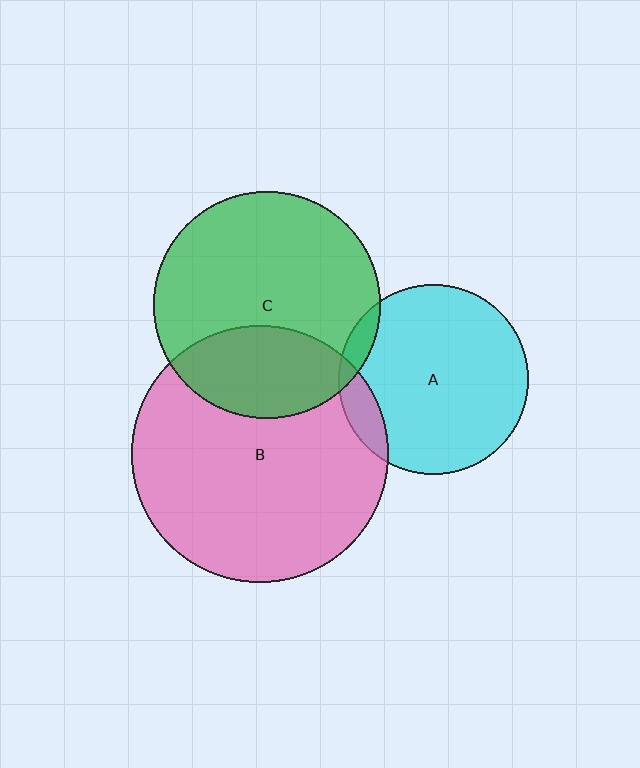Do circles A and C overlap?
Yes.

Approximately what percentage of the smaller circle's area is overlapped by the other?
Approximately 5%.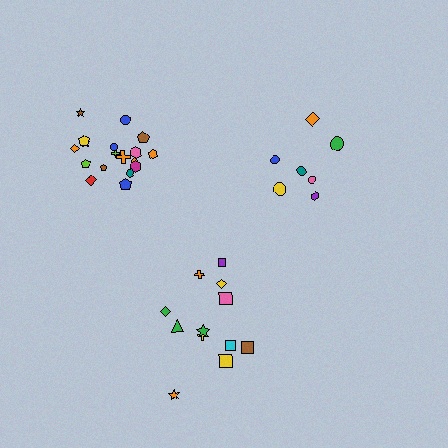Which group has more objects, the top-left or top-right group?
The top-left group.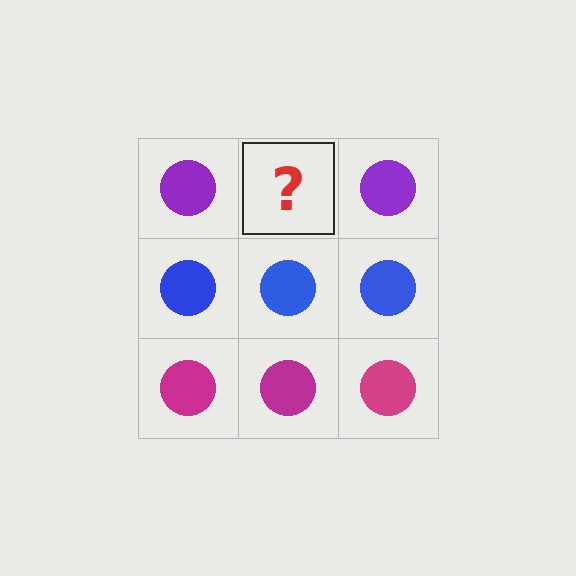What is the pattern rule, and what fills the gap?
The rule is that each row has a consistent color. The gap should be filled with a purple circle.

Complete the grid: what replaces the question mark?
The question mark should be replaced with a purple circle.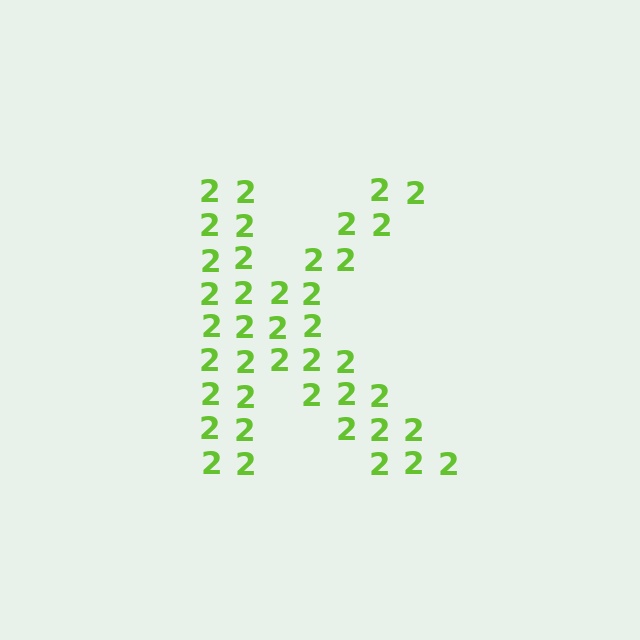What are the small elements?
The small elements are digit 2's.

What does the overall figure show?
The overall figure shows the letter K.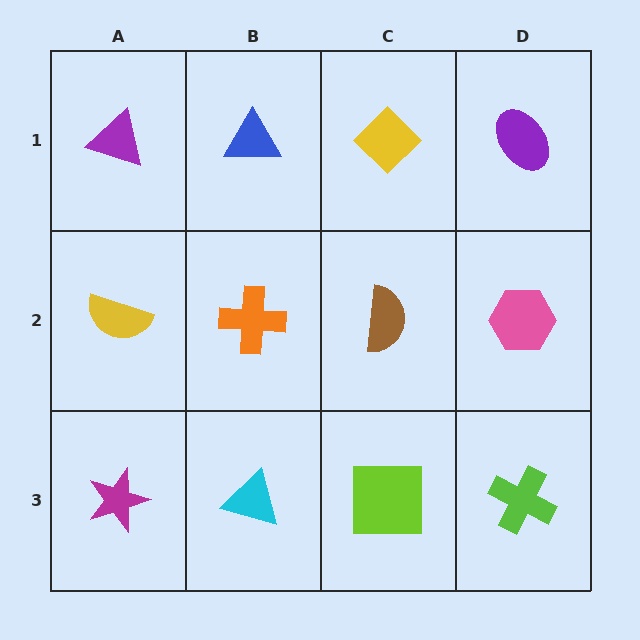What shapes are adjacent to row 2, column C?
A yellow diamond (row 1, column C), a lime square (row 3, column C), an orange cross (row 2, column B), a pink hexagon (row 2, column D).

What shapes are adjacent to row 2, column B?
A blue triangle (row 1, column B), a cyan triangle (row 3, column B), a yellow semicircle (row 2, column A), a brown semicircle (row 2, column C).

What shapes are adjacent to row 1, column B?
An orange cross (row 2, column B), a purple triangle (row 1, column A), a yellow diamond (row 1, column C).